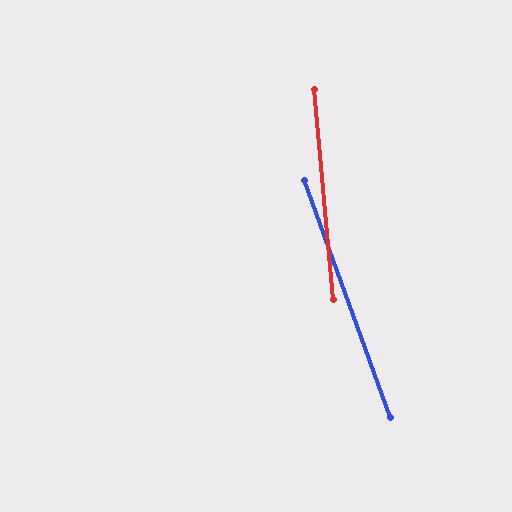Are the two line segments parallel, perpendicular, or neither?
Neither parallel nor perpendicular — they differ by about 15°.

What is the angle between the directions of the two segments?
Approximately 15 degrees.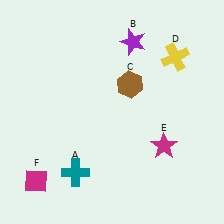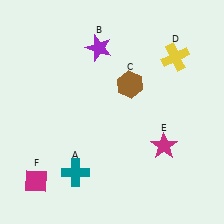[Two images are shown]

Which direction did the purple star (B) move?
The purple star (B) moved left.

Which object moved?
The purple star (B) moved left.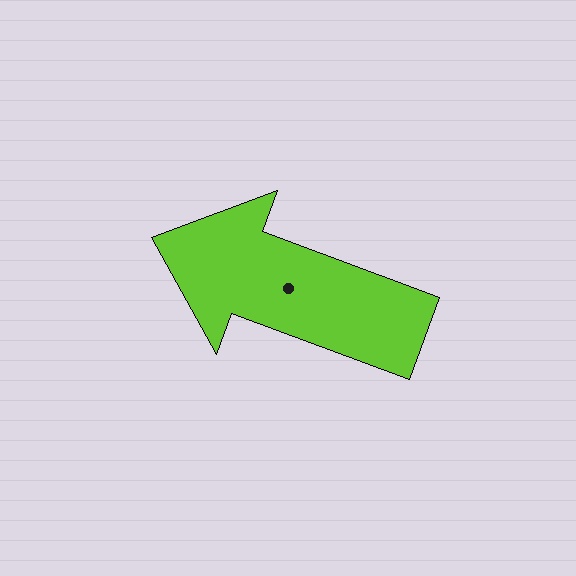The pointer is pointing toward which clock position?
Roughly 10 o'clock.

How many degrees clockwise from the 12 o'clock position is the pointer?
Approximately 290 degrees.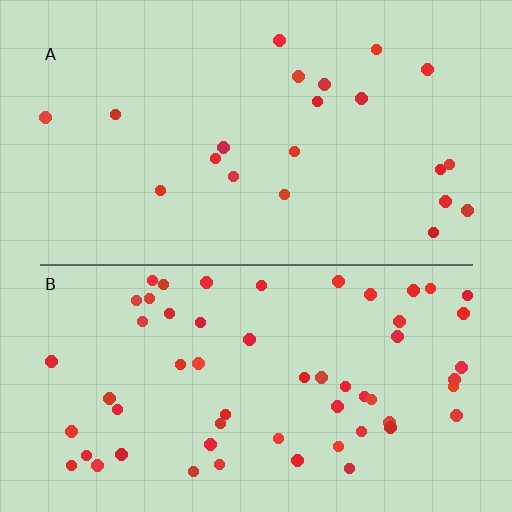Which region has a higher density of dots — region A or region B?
B (the bottom).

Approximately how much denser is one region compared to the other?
Approximately 2.7× — region B over region A.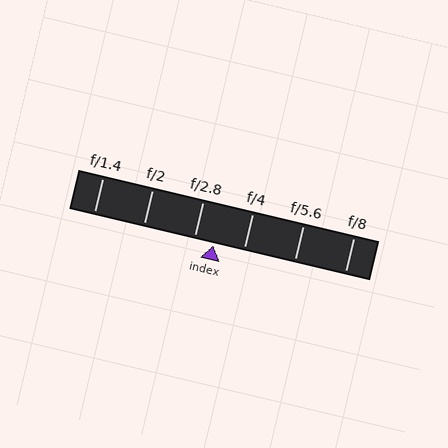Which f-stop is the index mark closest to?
The index mark is closest to f/2.8.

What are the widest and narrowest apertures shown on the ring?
The widest aperture shown is f/1.4 and the narrowest is f/8.